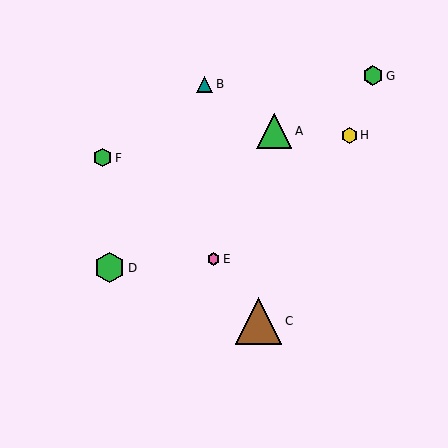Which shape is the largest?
The brown triangle (labeled C) is the largest.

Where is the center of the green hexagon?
The center of the green hexagon is at (103, 158).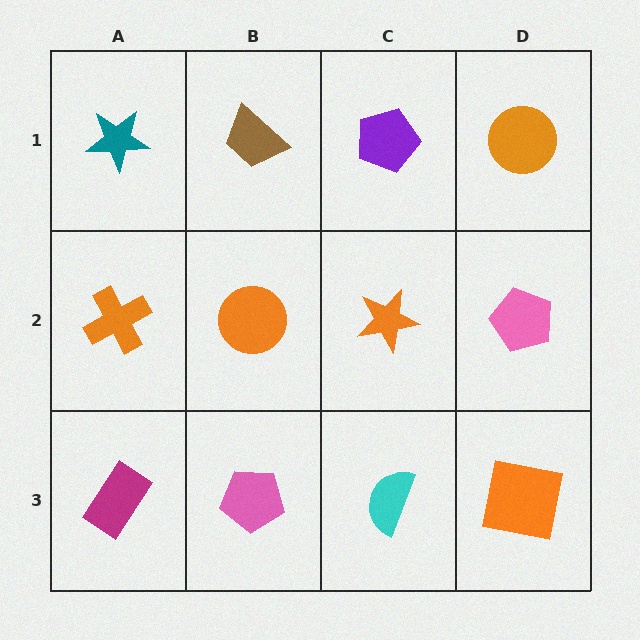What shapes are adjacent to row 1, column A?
An orange cross (row 2, column A), a brown trapezoid (row 1, column B).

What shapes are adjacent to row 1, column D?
A pink pentagon (row 2, column D), a purple pentagon (row 1, column C).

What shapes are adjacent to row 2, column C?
A purple pentagon (row 1, column C), a cyan semicircle (row 3, column C), an orange circle (row 2, column B), a pink pentagon (row 2, column D).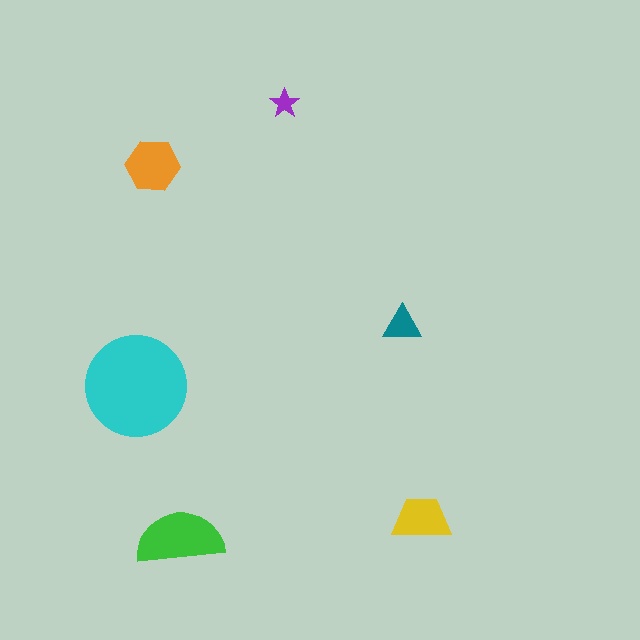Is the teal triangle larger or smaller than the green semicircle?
Smaller.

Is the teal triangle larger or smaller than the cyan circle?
Smaller.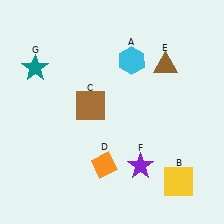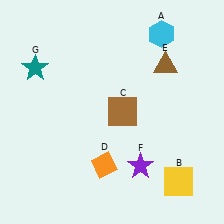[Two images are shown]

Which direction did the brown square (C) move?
The brown square (C) moved right.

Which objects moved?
The objects that moved are: the cyan hexagon (A), the brown square (C).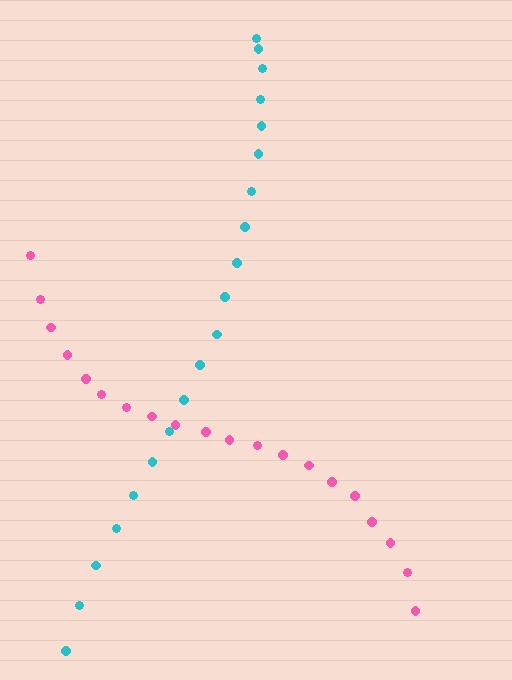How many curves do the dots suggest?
There are 2 distinct paths.